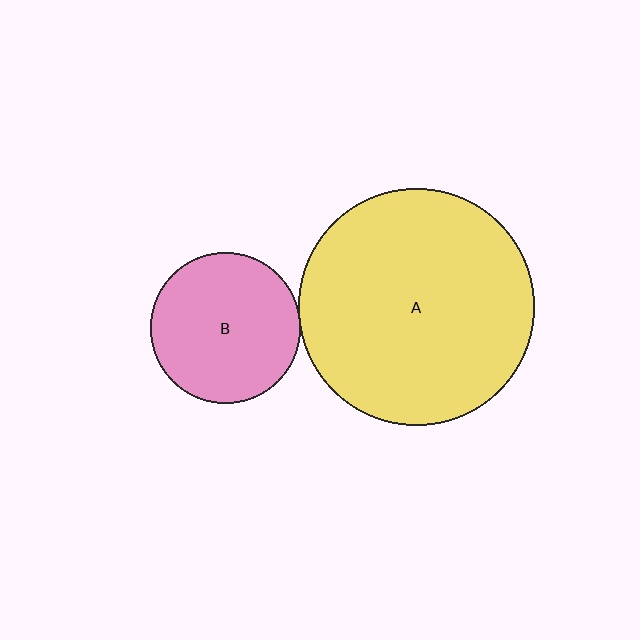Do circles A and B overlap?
Yes.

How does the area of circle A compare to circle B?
Approximately 2.5 times.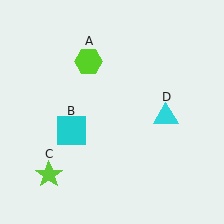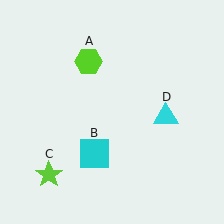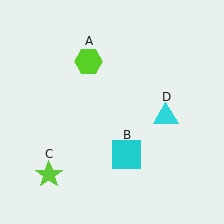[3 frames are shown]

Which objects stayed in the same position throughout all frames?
Lime hexagon (object A) and lime star (object C) and cyan triangle (object D) remained stationary.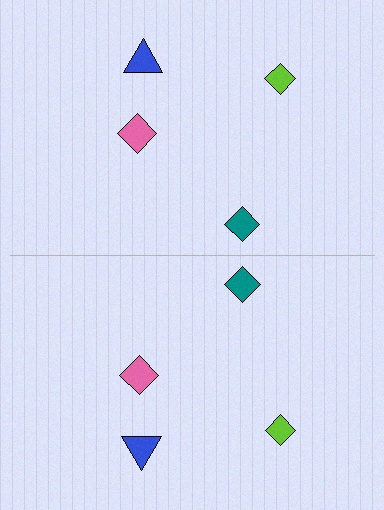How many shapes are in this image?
There are 8 shapes in this image.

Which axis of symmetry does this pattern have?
The pattern has a horizontal axis of symmetry running through the center of the image.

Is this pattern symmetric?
Yes, this pattern has bilateral (reflection) symmetry.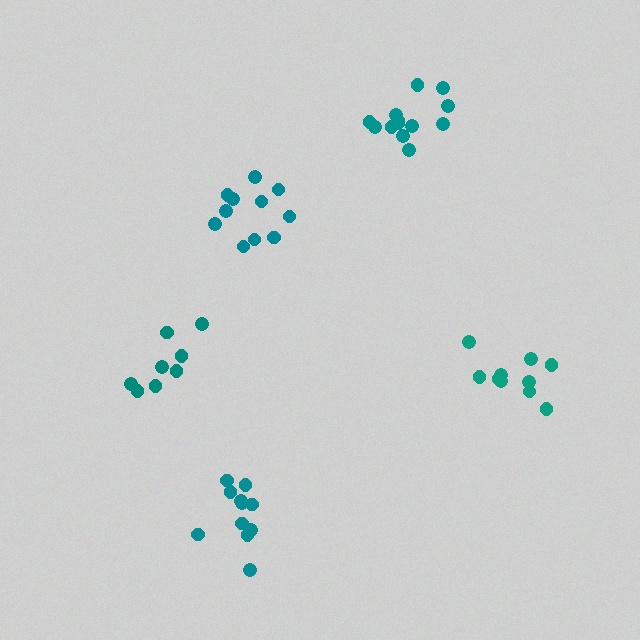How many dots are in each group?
Group 1: 11 dots, Group 2: 10 dots, Group 3: 13 dots, Group 4: 8 dots, Group 5: 11 dots (53 total).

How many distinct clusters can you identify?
There are 5 distinct clusters.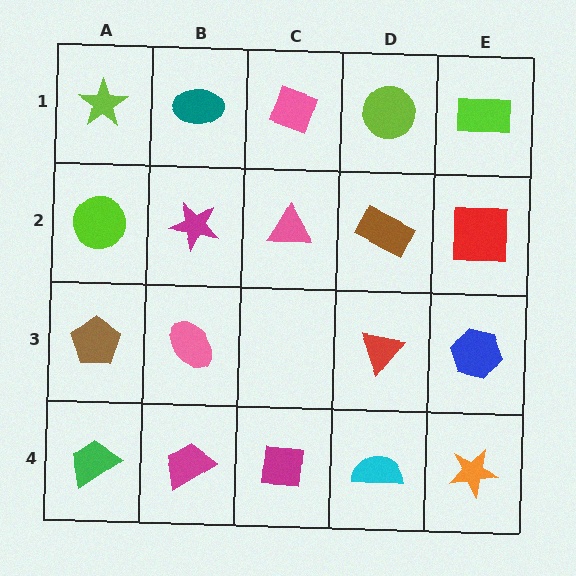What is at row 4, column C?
A magenta square.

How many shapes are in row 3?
4 shapes.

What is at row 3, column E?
A blue hexagon.